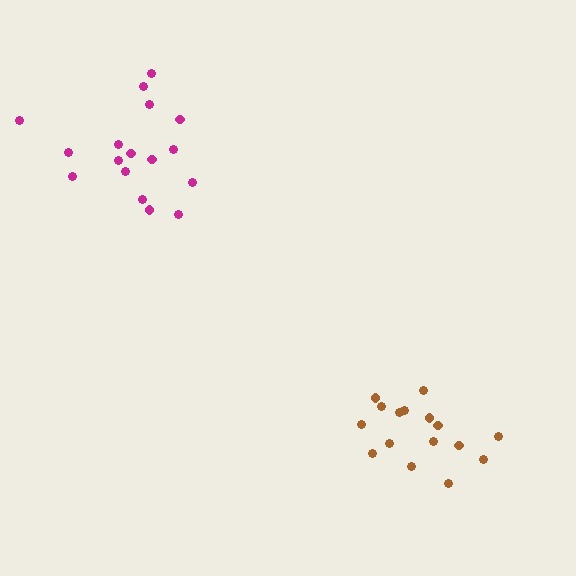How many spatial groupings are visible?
There are 2 spatial groupings.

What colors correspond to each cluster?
The clusters are colored: brown, magenta.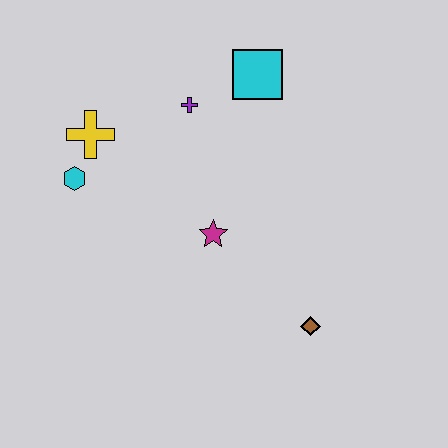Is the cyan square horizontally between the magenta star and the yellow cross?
No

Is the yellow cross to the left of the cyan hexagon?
No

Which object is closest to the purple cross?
The cyan square is closest to the purple cross.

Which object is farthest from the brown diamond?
The yellow cross is farthest from the brown diamond.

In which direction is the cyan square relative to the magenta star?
The cyan square is above the magenta star.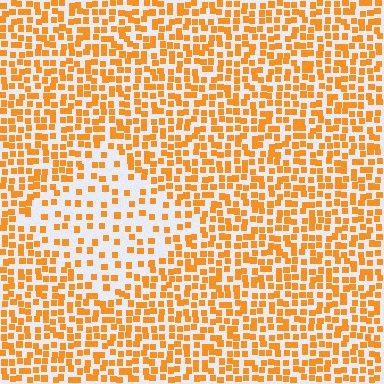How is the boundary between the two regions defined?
The boundary is defined by a change in element density (approximately 2.2x ratio). All elements are the same color, size, and shape.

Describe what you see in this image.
The image contains small orange elements arranged at two different densities. A diamond-shaped region is visible where the elements are less densely packed than the surrounding area.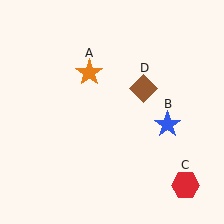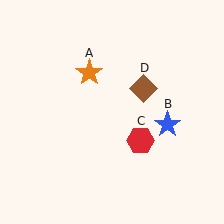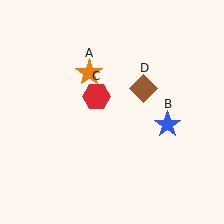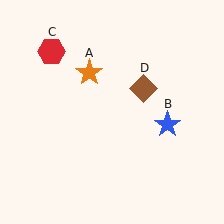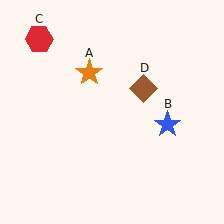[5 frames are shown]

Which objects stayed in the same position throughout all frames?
Orange star (object A) and blue star (object B) and brown diamond (object D) remained stationary.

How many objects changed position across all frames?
1 object changed position: red hexagon (object C).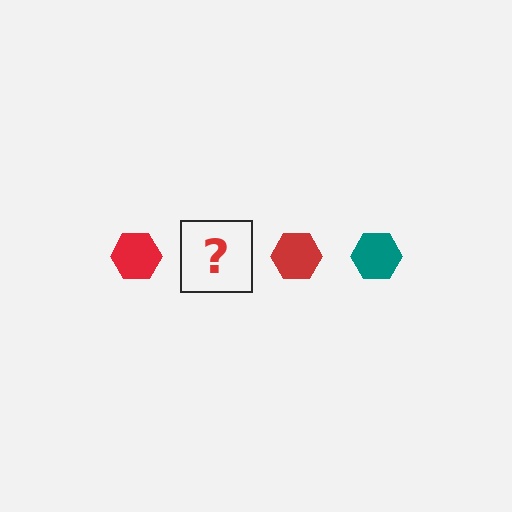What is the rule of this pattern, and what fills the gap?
The rule is that the pattern cycles through red, teal hexagons. The gap should be filled with a teal hexagon.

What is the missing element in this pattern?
The missing element is a teal hexagon.